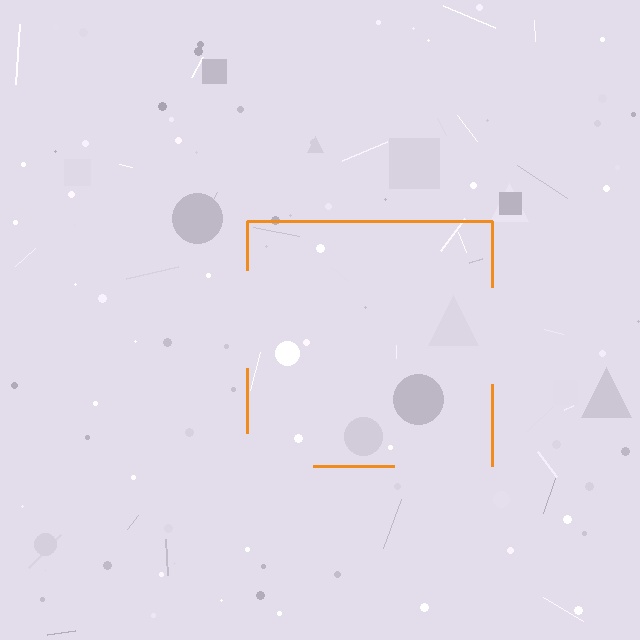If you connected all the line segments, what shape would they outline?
They would outline a square.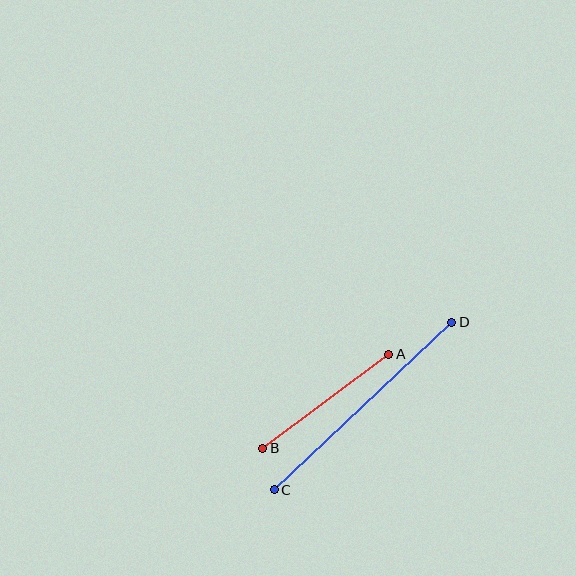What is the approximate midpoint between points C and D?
The midpoint is at approximately (363, 406) pixels.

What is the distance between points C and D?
The distance is approximately 244 pixels.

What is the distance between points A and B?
The distance is approximately 157 pixels.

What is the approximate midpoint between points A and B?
The midpoint is at approximately (326, 401) pixels.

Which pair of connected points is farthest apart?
Points C and D are farthest apart.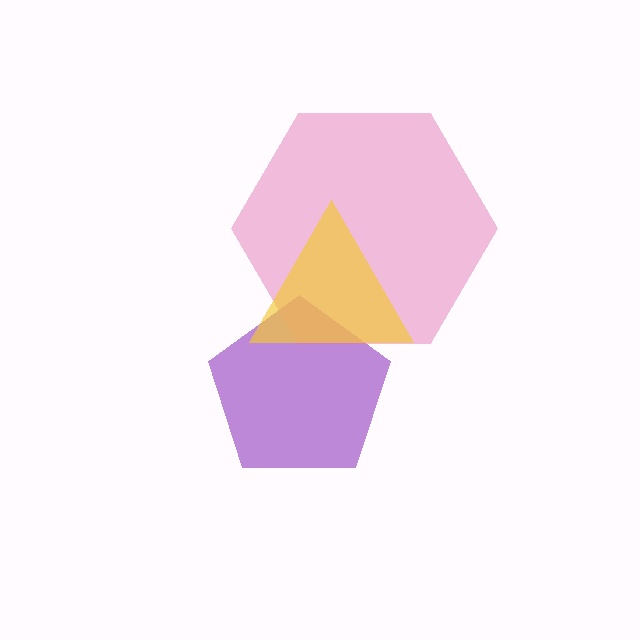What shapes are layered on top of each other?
The layered shapes are: a purple pentagon, a pink hexagon, a yellow triangle.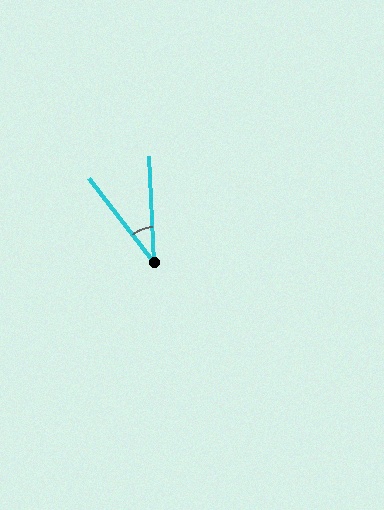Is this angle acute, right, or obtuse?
It is acute.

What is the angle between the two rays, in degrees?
Approximately 35 degrees.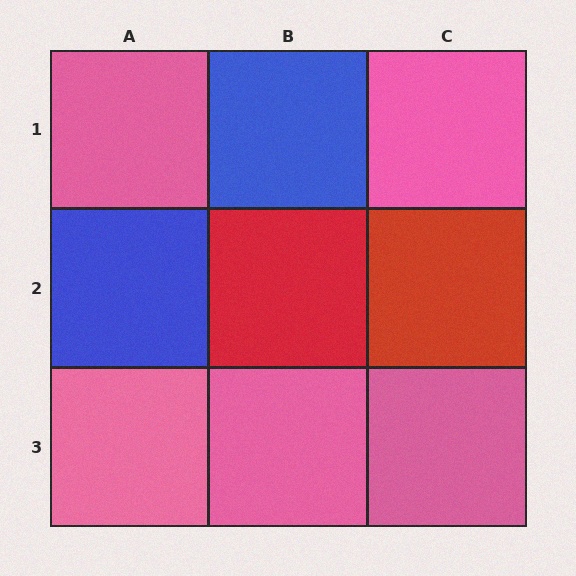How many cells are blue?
2 cells are blue.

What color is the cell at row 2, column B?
Red.